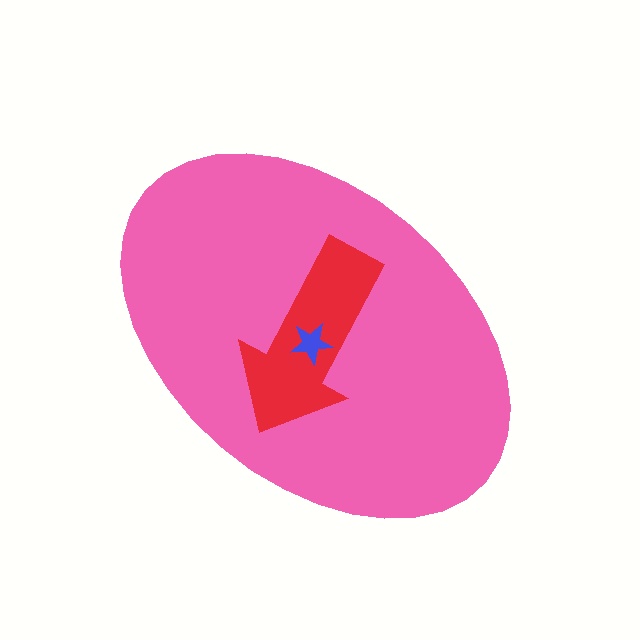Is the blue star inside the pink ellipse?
Yes.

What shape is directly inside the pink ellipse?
The red arrow.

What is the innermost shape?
The blue star.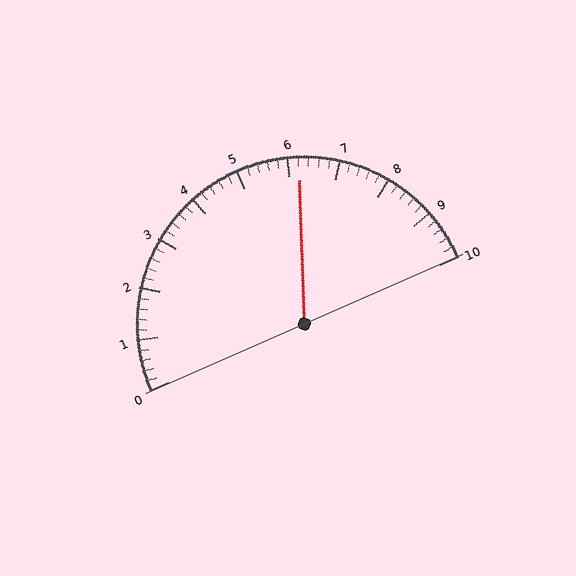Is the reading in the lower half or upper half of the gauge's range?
The reading is in the upper half of the range (0 to 10).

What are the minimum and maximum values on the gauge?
The gauge ranges from 0 to 10.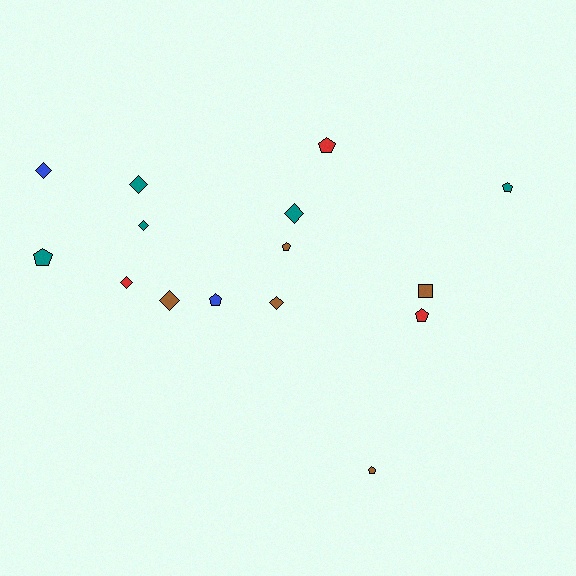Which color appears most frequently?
Teal, with 5 objects.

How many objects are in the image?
There are 15 objects.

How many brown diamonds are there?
There are 2 brown diamonds.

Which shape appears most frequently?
Diamond, with 7 objects.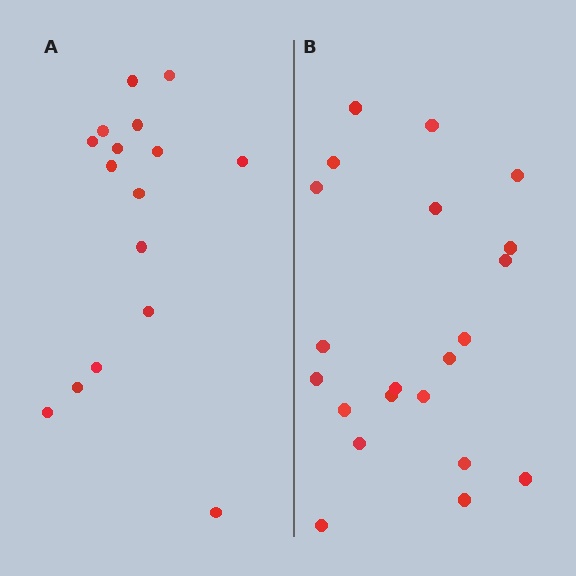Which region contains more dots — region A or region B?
Region B (the right region) has more dots.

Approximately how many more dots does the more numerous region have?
Region B has about 5 more dots than region A.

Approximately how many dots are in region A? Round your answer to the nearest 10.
About 20 dots. (The exact count is 16, which rounds to 20.)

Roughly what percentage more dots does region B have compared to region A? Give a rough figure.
About 30% more.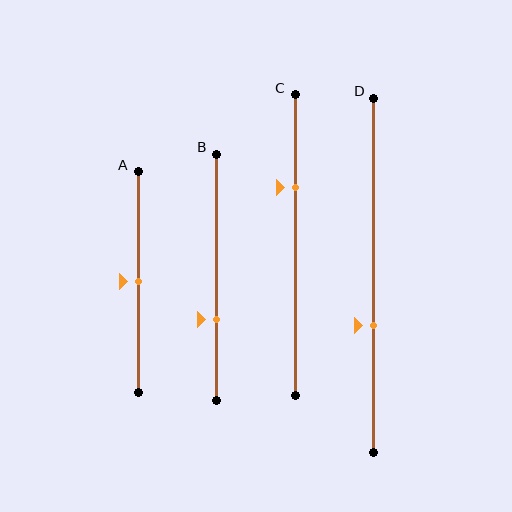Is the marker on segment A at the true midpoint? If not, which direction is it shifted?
Yes, the marker on segment A is at the true midpoint.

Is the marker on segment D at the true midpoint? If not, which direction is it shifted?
No, the marker on segment D is shifted downward by about 14% of the segment length.